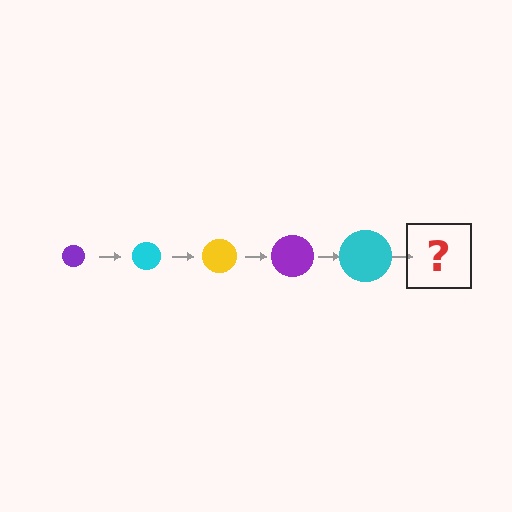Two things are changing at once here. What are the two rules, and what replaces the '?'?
The two rules are that the circle grows larger each step and the color cycles through purple, cyan, and yellow. The '?' should be a yellow circle, larger than the previous one.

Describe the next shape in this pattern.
It should be a yellow circle, larger than the previous one.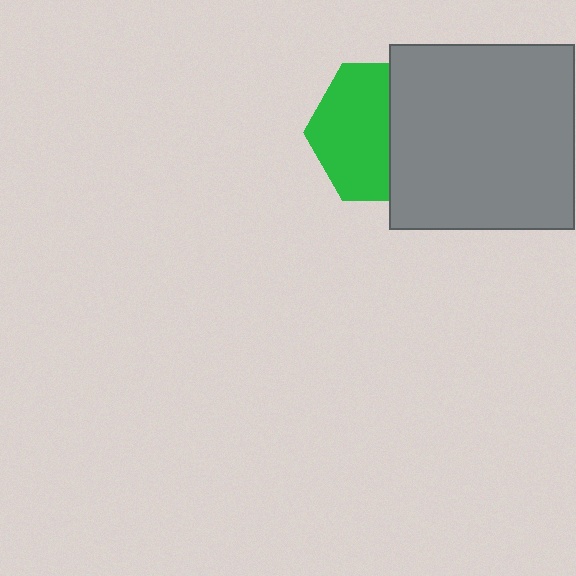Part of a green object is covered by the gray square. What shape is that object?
It is a hexagon.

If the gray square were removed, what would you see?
You would see the complete green hexagon.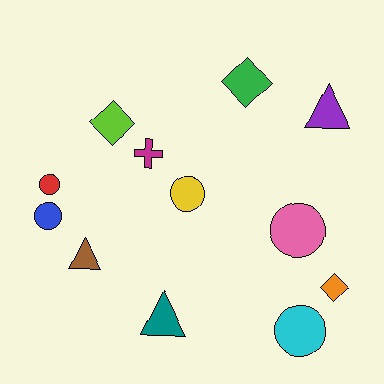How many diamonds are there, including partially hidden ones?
There are 3 diamonds.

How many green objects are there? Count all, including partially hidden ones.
There is 1 green object.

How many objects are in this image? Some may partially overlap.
There are 12 objects.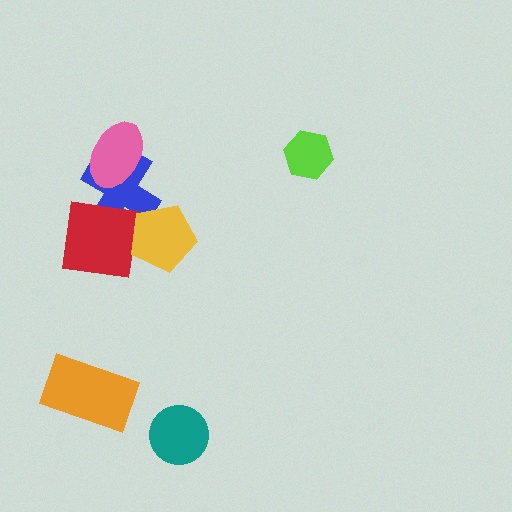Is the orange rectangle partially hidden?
No, no other shape covers it.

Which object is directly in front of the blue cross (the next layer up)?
The pink ellipse is directly in front of the blue cross.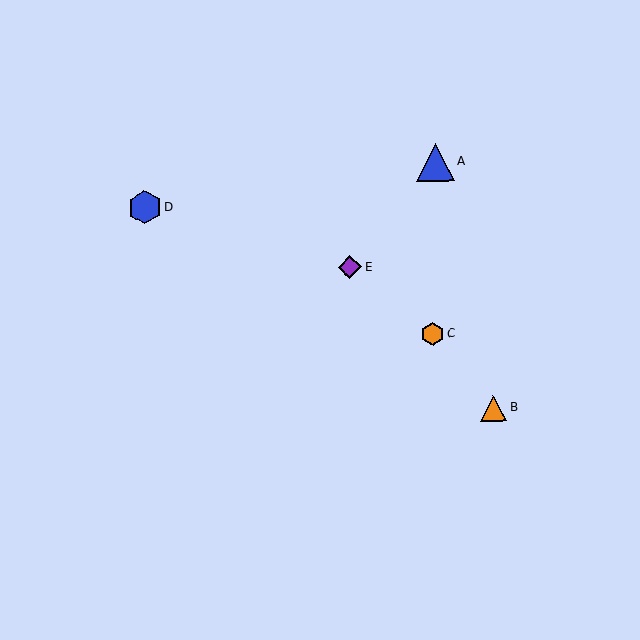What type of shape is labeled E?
Shape E is a purple diamond.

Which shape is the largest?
The blue triangle (labeled A) is the largest.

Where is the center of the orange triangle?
The center of the orange triangle is at (493, 408).